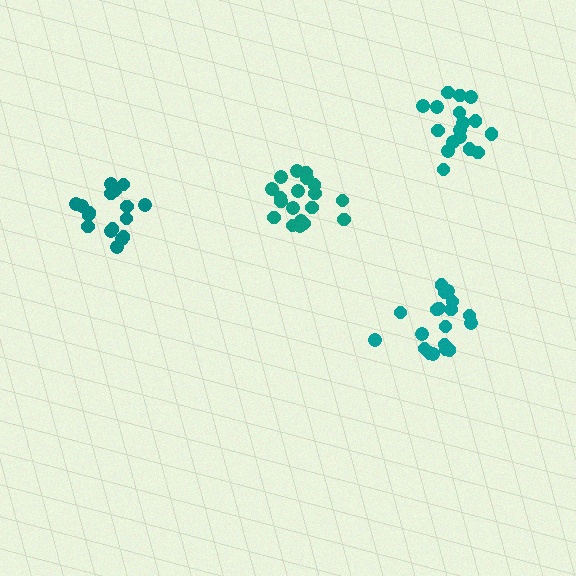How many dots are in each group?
Group 1: 19 dots, Group 2: 19 dots, Group 3: 17 dots, Group 4: 17 dots (72 total).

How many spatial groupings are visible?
There are 4 spatial groupings.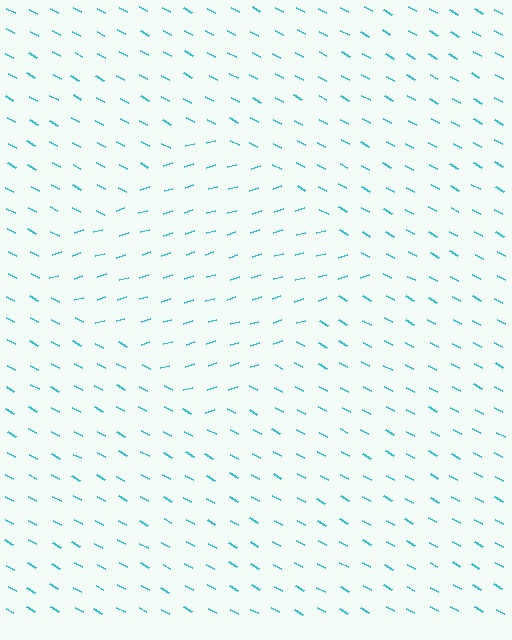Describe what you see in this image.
The image is filled with small cyan line segments. A diamond region in the image has lines oriented differently from the surrounding lines, creating a visible texture boundary.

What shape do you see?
I see a diamond.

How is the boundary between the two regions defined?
The boundary is defined purely by a change in line orientation (approximately 45 degrees difference). All lines are the same color and thickness.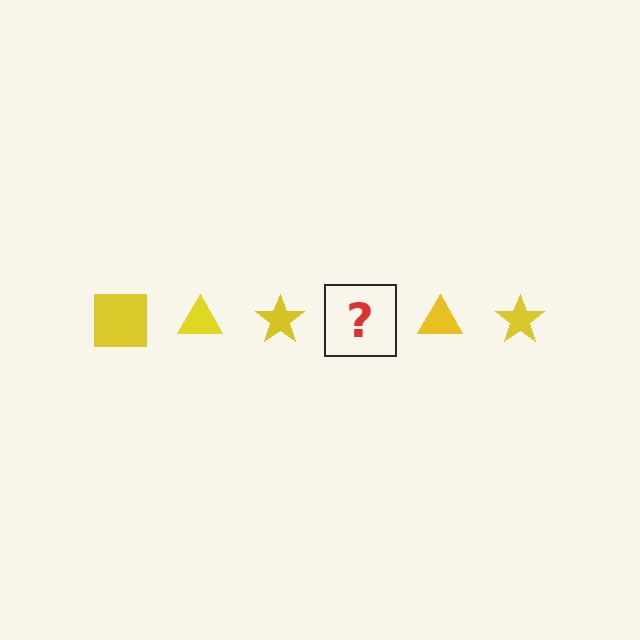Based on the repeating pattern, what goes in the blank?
The blank should be a yellow square.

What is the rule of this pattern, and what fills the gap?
The rule is that the pattern cycles through square, triangle, star shapes in yellow. The gap should be filled with a yellow square.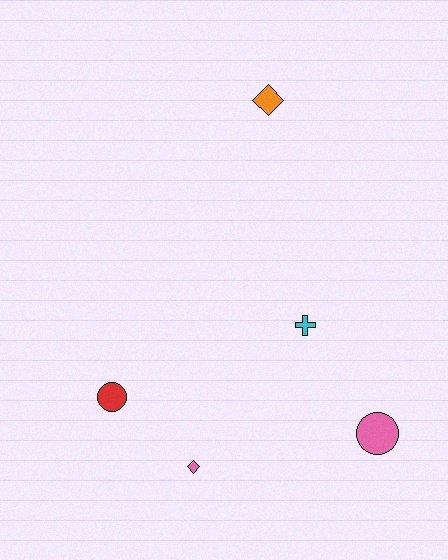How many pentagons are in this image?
There are no pentagons.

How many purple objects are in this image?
There are no purple objects.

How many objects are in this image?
There are 5 objects.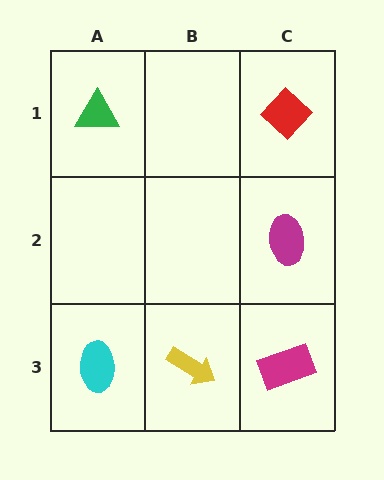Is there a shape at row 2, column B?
No, that cell is empty.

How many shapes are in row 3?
3 shapes.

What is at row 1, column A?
A green triangle.